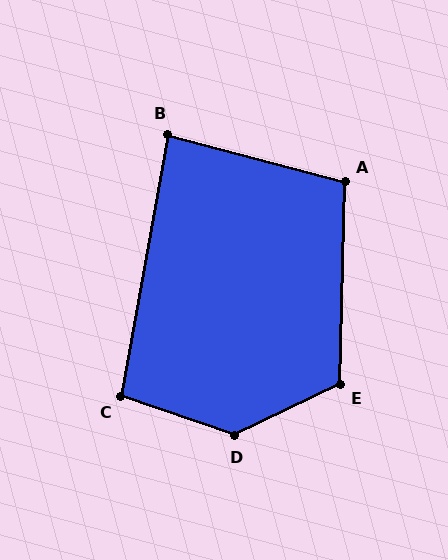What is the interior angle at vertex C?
Approximately 99 degrees (obtuse).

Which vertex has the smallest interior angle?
B, at approximately 85 degrees.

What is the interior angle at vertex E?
Approximately 117 degrees (obtuse).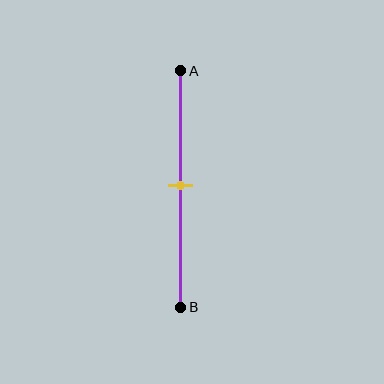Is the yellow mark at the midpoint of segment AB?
Yes, the mark is approximately at the midpoint.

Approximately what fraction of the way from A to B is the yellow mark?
The yellow mark is approximately 50% of the way from A to B.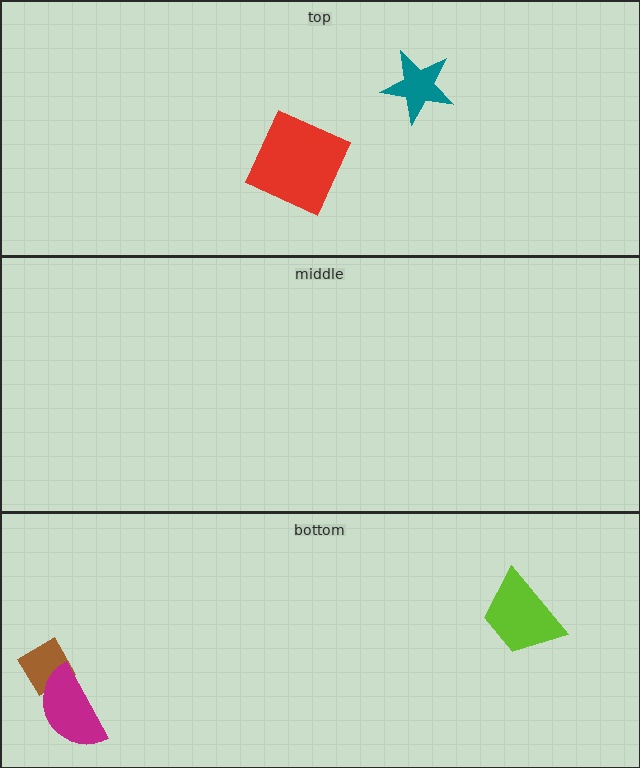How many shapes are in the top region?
2.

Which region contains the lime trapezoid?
The bottom region.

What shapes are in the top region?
The teal star, the red square.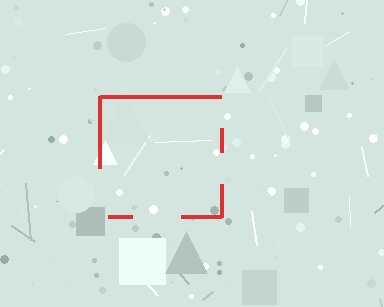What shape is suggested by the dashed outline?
The dashed outline suggests a square.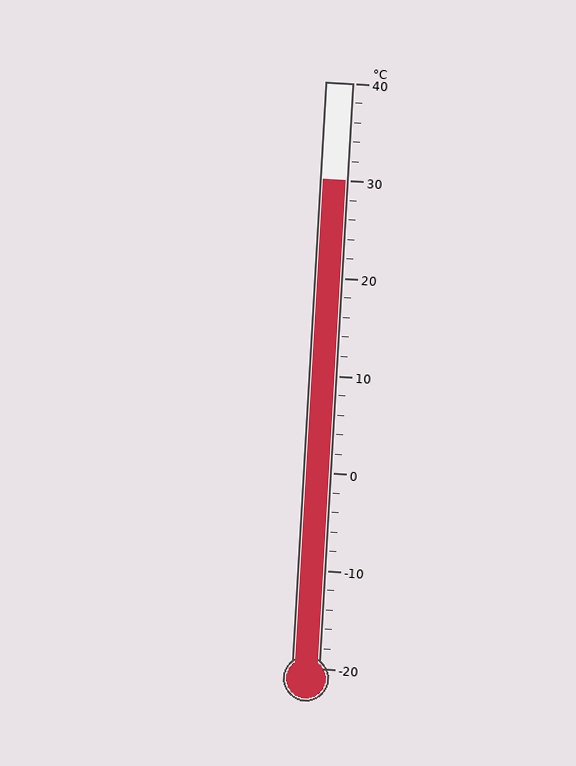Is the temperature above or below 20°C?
The temperature is above 20°C.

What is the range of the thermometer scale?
The thermometer scale ranges from -20°C to 40°C.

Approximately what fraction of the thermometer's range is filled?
The thermometer is filled to approximately 85% of its range.